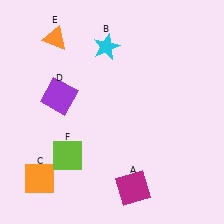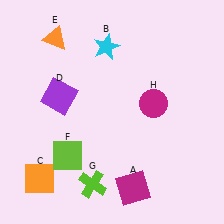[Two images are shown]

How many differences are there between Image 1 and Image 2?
There are 2 differences between the two images.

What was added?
A lime cross (G), a magenta circle (H) were added in Image 2.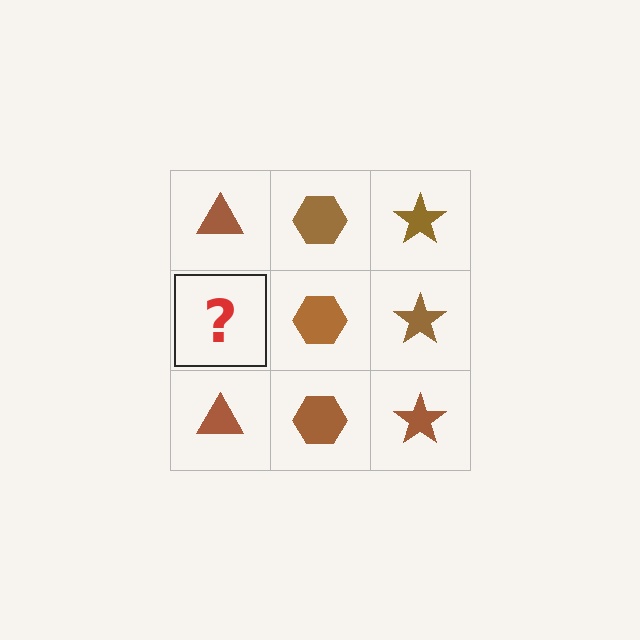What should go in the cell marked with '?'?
The missing cell should contain a brown triangle.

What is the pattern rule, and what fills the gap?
The rule is that each column has a consistent shape. The gap should be filled with a brown triangle.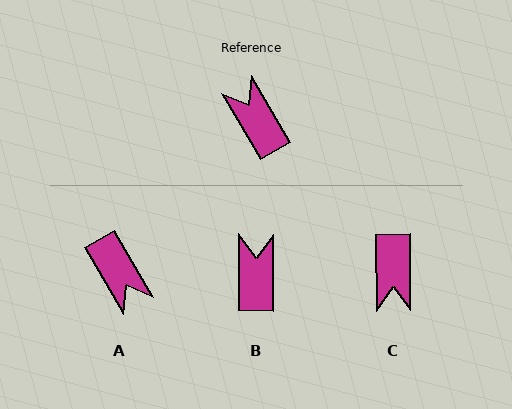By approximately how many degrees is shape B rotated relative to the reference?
Approximately 31 degrees clockwise.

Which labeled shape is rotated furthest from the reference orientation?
A, about 180 degrees away.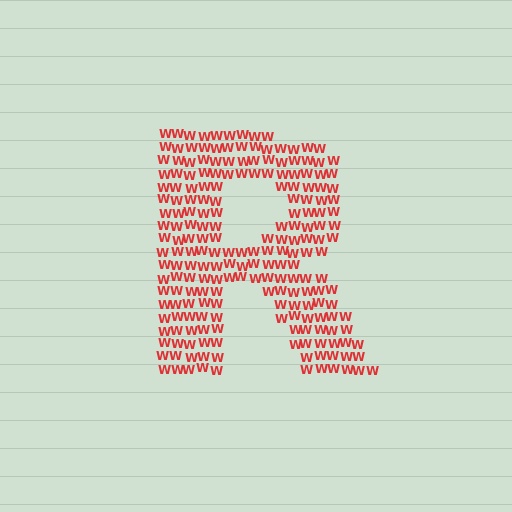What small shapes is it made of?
It is made of small letter W's.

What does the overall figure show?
The overall figure shows the letter R.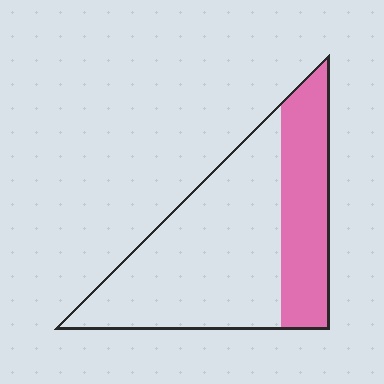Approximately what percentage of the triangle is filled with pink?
Approximately 30%.